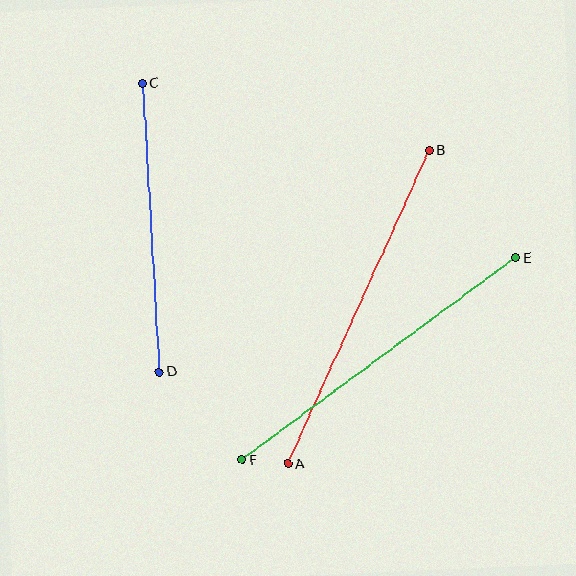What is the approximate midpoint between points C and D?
The midpoint is at approximately (151, 228) pixels.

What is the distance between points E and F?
The distance is approximately 340 pixels.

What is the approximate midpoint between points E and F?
The midpoint is at approximately (379, 359) pixels.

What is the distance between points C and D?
The distance is approximately 289 pixels.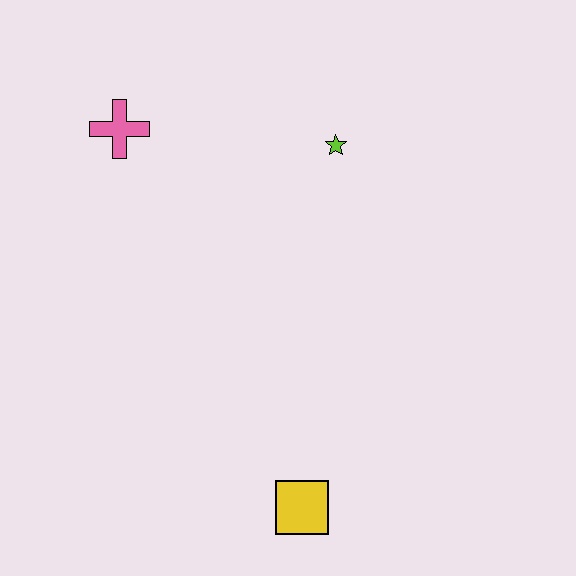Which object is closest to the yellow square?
The lime star is closest to the yellow square.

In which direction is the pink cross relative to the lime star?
The pink cross is to the left of the lime star.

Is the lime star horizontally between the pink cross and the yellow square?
No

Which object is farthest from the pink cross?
The yellow square is farthest from the pink cross.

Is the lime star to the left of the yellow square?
No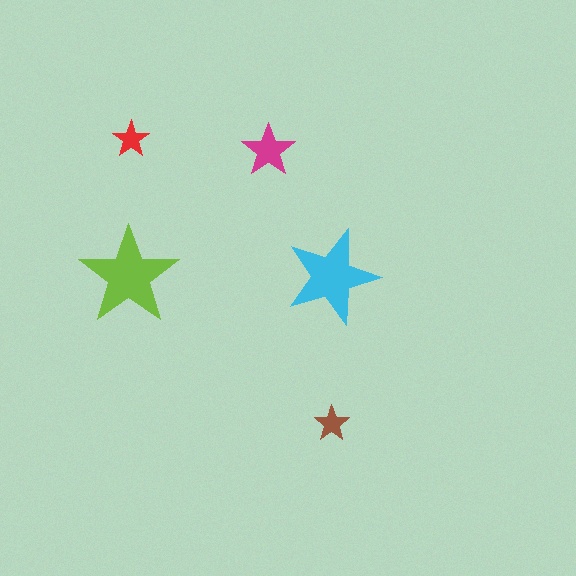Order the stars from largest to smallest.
the lime one, the cyan one, the magenta one, the red one, the brown one.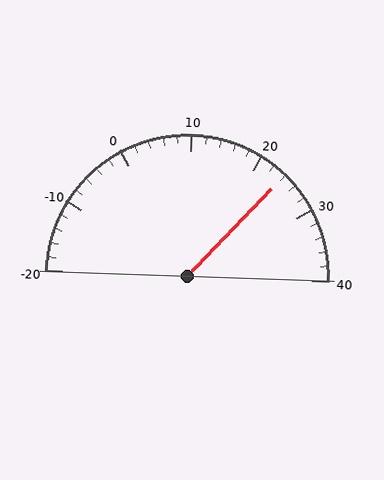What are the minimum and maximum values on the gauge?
The gauge ranges from -20 to 40.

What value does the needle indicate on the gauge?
The needle indicates approximately 24.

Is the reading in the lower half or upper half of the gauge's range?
The reading is in the upper half of the range (-20 to 40).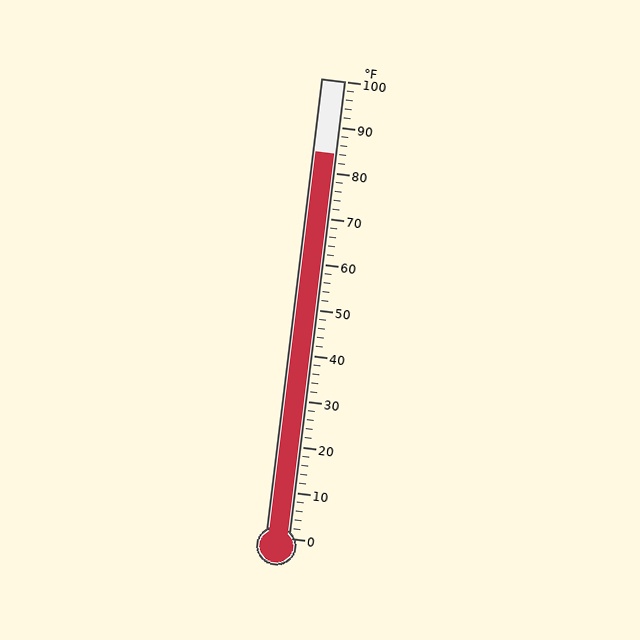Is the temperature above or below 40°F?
The temperature is above 40°F.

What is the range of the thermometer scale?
The thermometer scale ranges from 0°F to 100°F.